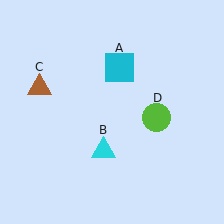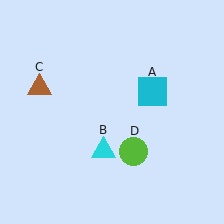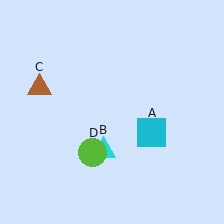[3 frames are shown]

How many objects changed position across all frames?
2 objects changed position: cyan square (object A), lime circle (object D).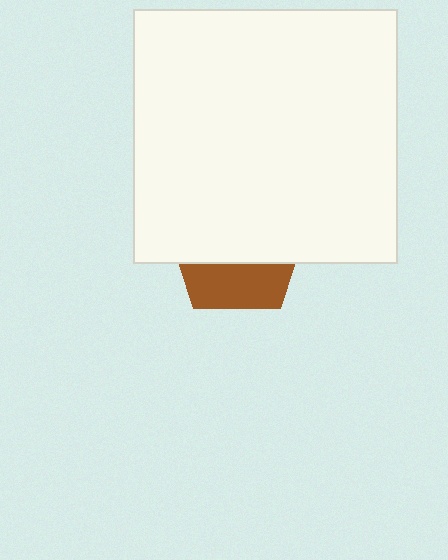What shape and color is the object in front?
The object in front is a white rectangle.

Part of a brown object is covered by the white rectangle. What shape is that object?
It is a pentagon.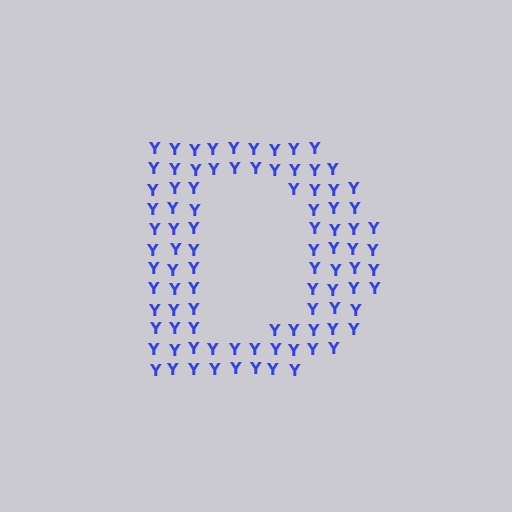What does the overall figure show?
The overall figure shows the letter D.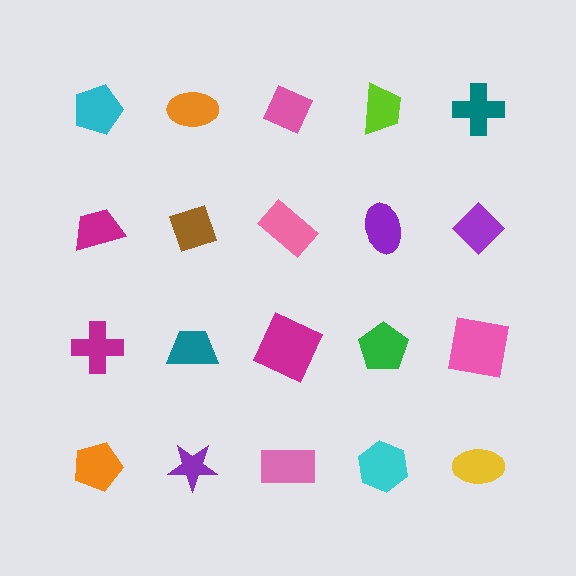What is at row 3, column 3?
A magenta square.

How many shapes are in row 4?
5 shapes.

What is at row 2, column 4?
A purple ellipse.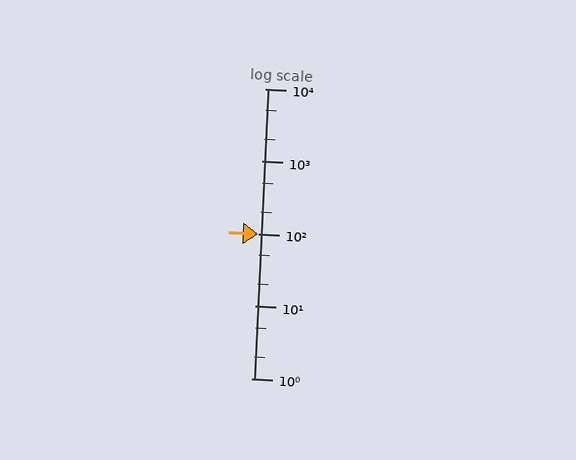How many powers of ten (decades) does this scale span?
The scale spans 4 decades, from 1 to 10000.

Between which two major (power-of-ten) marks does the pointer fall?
The pointer is between 10 and 100.